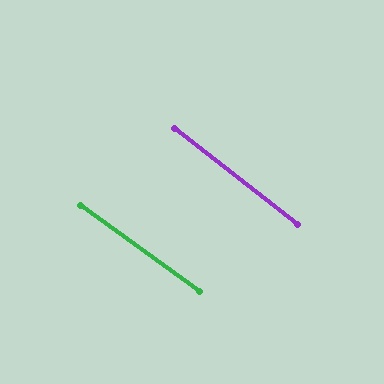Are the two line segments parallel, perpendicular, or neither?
Parallel — their directions differ by only 1.9°.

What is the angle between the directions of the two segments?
Approximately 2 degrees.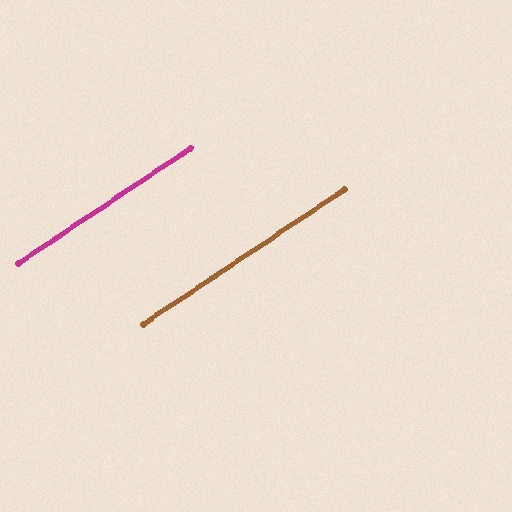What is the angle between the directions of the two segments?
Approximately 0 degrees.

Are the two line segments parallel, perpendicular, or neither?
Parallel — their directions differ by only 0.1°.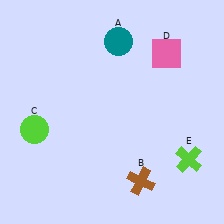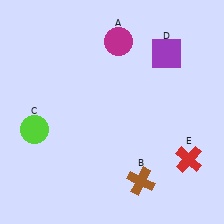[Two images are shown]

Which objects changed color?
A changed from teal to magenta. D changed from pink to purple. E changed from lime to red.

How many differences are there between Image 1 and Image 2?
There are 3 differences between the two images.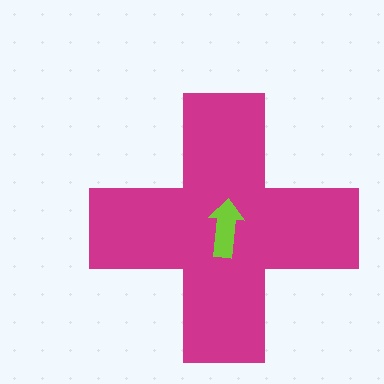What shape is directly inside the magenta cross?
The lime arrow.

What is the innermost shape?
The lime arrow.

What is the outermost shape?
The magenta cross.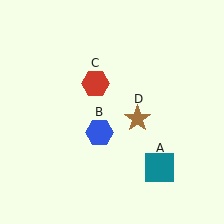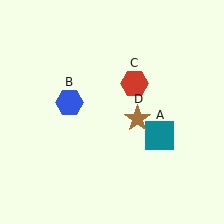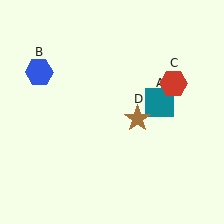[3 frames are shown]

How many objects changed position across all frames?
3 objects changed position: teal square (object A), blue hexagon (object B), red hexagon (object C).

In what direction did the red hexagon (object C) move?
The red hexagon (object C) moved right.